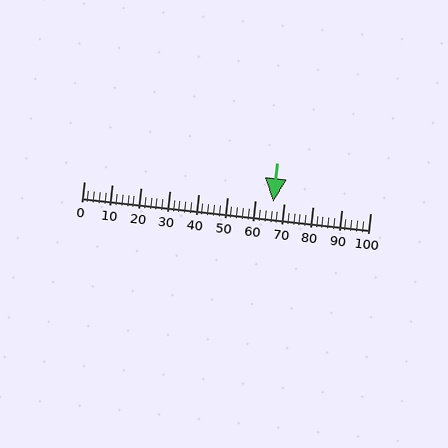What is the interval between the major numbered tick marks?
The major tick marks are spaced 10 units apart.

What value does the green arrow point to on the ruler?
The green arrow points to approximately 66.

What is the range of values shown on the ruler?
The ruler shows values from 0 to 100.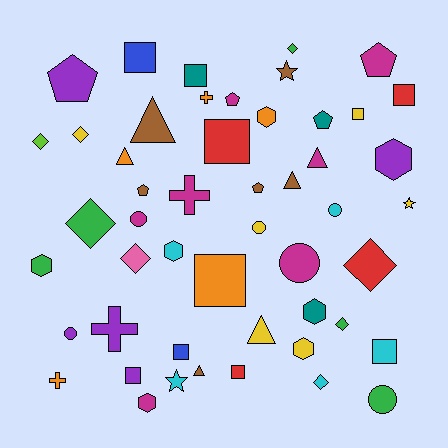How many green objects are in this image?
There are 5 green objects.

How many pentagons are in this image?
There are 6 pentagons.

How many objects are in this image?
There are 50 objects.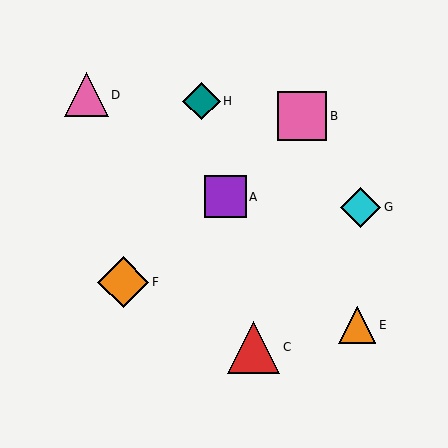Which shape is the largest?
The red triangle (labeled C) is the largest.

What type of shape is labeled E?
Shape E is an orange triangle.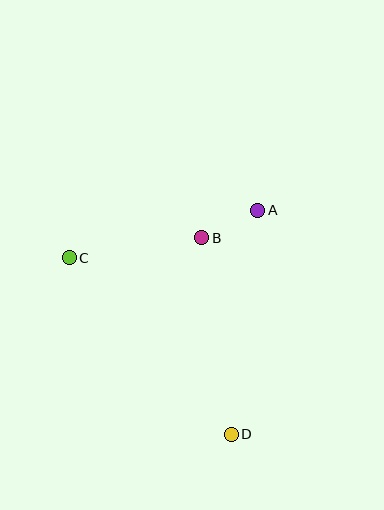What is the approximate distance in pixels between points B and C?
The distance between B and C is approximately 134 pixels.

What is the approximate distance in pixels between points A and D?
The distance between A and D is approximately 226 pixels.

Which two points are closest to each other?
Points A and B are closest to each other.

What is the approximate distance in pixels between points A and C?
The distance between A and C is approximately 195 pixels.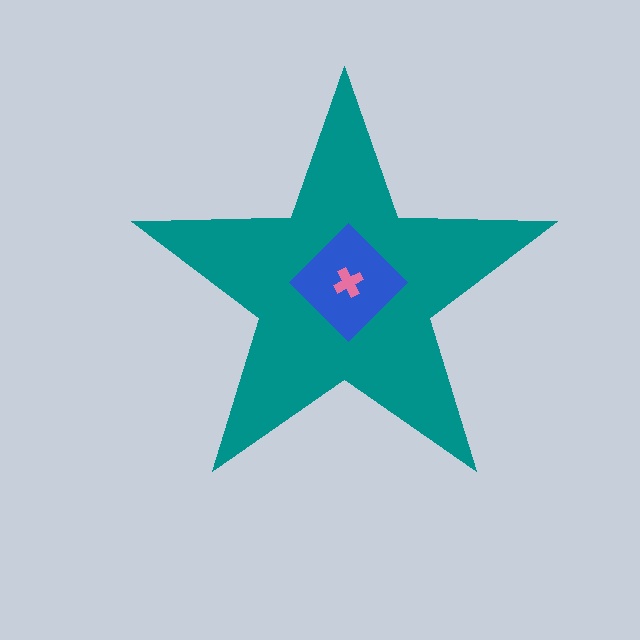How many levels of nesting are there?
3.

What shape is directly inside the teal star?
The blue diamond.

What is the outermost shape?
The teal star.